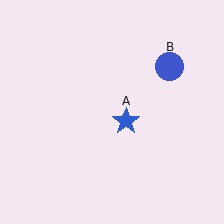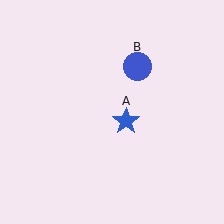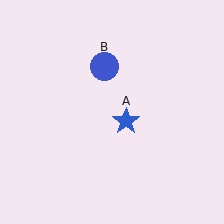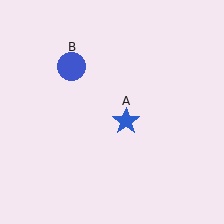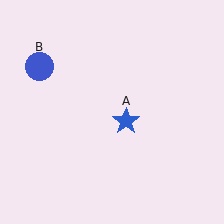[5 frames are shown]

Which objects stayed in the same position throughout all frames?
Blue star (object A) remained stationary.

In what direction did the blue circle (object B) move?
The blue circle (object B) moved left.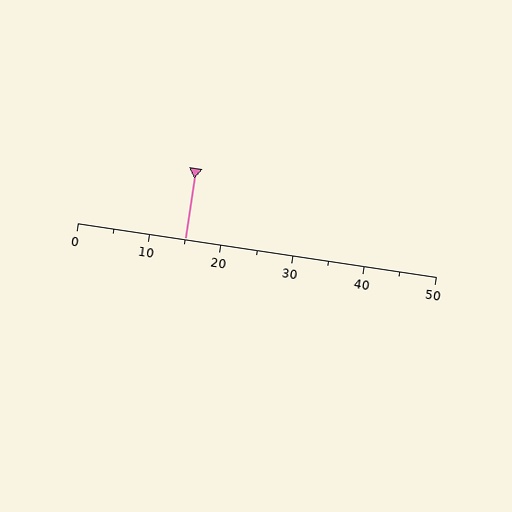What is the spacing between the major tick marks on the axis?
The major ticks are spaced 10 apart.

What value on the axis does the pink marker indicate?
The marker indicates approximately 15.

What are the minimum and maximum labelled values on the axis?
The axis runs from 0 to 50.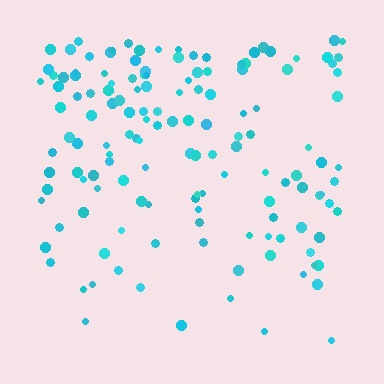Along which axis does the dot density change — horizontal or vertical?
Vertical.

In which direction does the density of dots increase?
From bottom to top, with the top side densest.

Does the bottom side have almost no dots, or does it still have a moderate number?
Still a moderate number, just noticeably fewer than the top.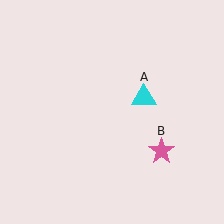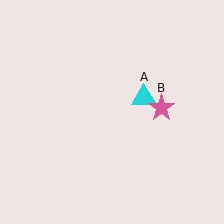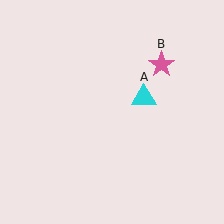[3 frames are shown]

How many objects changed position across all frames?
1 object changed position: pink star (object B).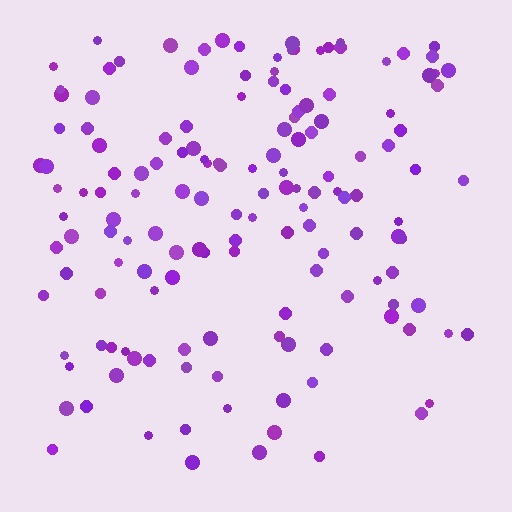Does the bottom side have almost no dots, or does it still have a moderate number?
Still a moderate number, just noticeably fewer than the top.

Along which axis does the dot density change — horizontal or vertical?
Vertical.